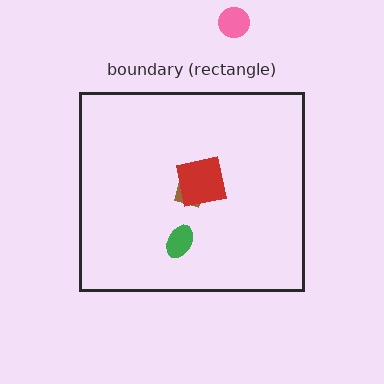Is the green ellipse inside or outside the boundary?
Inside.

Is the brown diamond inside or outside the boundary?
Inside.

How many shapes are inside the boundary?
3 inside, 1 outside.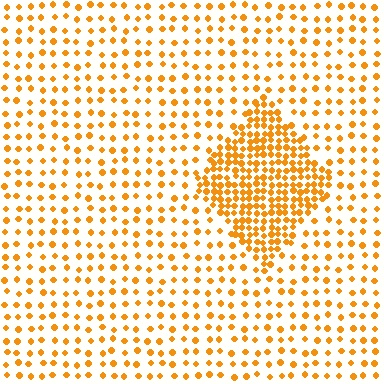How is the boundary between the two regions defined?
The boundary is defined by a change in element density (approximately 2.7x ratio). All elements are the same color, size, and shape.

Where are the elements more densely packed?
The elements are more densely packed inside the diamond boundary.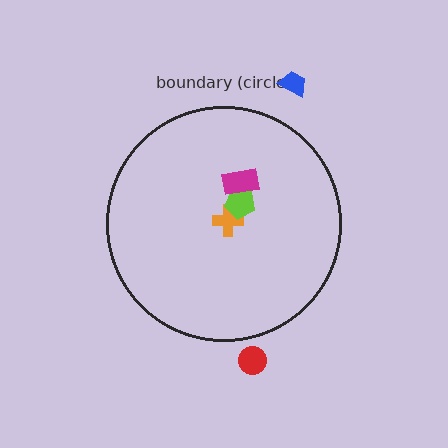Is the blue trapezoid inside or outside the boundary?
Outside.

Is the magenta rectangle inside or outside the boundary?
Inside.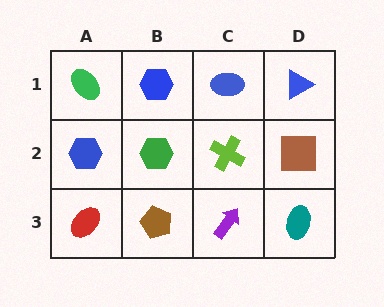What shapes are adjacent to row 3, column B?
A green hexagon (row 2, column B), a red ellipse (row 3, column A), a purple arrow (row 3, column C).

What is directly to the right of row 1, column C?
A blue triangle.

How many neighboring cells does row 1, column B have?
3.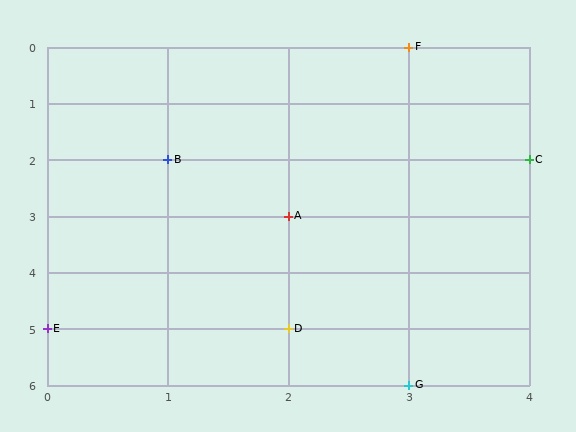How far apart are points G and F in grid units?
Points G and F are 6 rows apart.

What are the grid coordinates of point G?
Point G is at grid coordinates (3, 6).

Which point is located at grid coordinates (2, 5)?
Point D is at (2, 5).